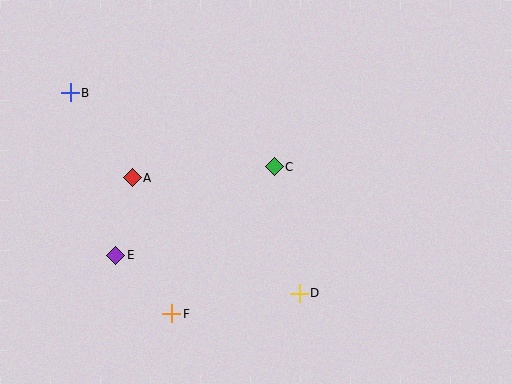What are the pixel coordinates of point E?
Point E is at (116, 255).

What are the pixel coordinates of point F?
Point F is at (172, 314).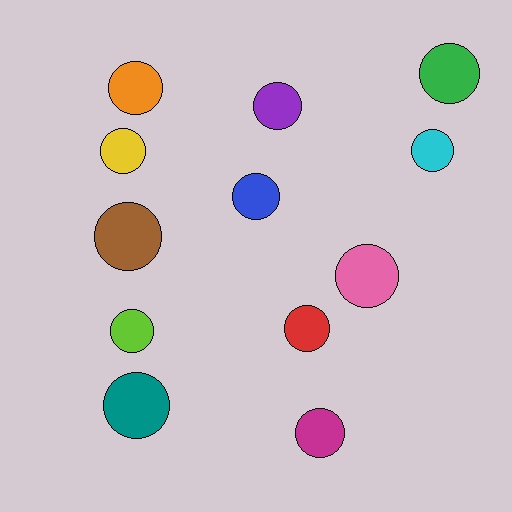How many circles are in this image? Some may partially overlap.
There are 12 circles.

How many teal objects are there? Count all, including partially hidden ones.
There is 1 teal object.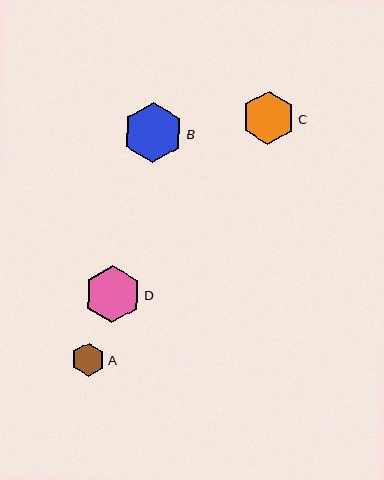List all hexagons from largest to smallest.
From largest to smallest: B, D, C, A.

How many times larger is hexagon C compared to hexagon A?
Hexagon C is approximately 1.6 times the size of hexagon A.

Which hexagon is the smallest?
Hexagon A is the smallest with a size of approximately 33 pixels.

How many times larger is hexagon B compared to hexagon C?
Hexagon B is approximately 1.1 times the size of hexagon C.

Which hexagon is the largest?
Hexagon B is the largest with a size of approximately 60 pixels.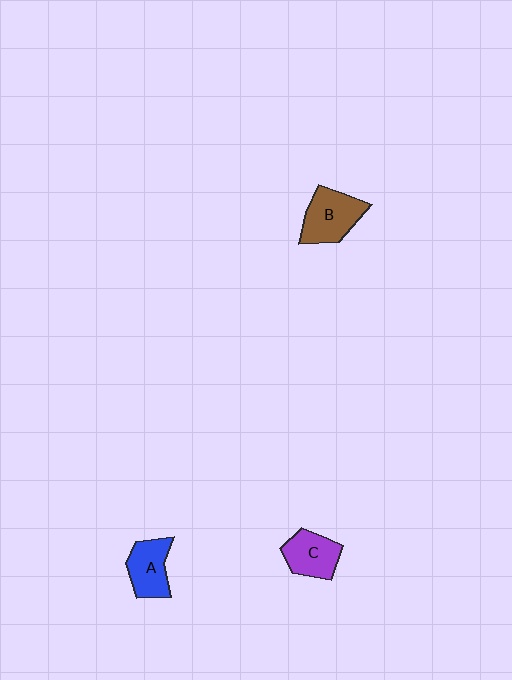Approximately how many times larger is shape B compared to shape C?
Approximately 1.2 times.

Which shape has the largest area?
Shape B (brown).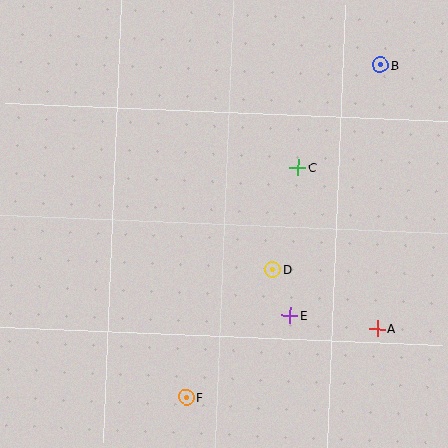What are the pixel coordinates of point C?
Point C is at (298, 167).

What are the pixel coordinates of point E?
Point E is at (290, 315).